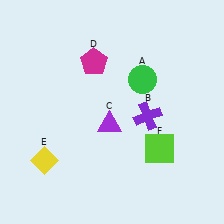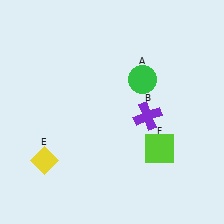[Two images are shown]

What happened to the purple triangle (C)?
The purple triangle (C) was removed in Image 2. It was in the bottom-left area of Image 1.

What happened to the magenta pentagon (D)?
The magenta pentagon (D) was removed in Image 2. It was in the top-left area of Image 1.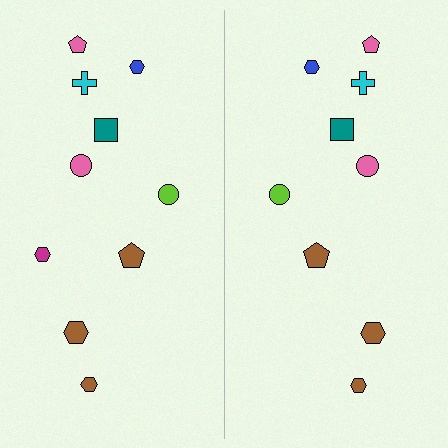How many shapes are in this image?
There are 19 shapes in this image.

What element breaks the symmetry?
A magenta hexagon is missing from the right side.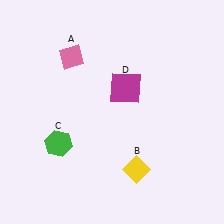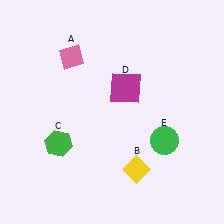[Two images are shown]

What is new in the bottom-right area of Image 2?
A green circle (E) was added in the bottom-right area of Image 2.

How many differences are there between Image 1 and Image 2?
There is 1 difference between the two images.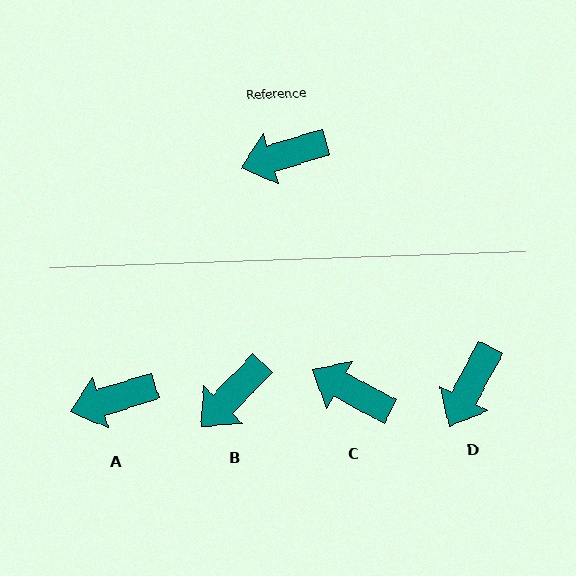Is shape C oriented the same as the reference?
No, it is off by about 45 degrees.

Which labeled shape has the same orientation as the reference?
A.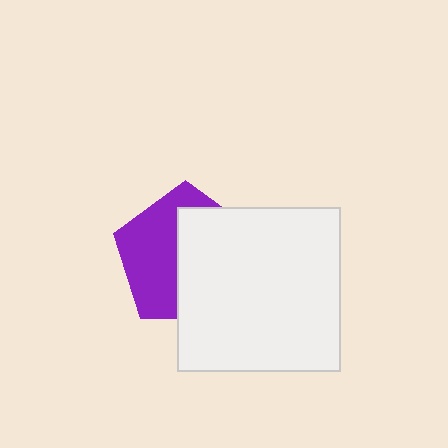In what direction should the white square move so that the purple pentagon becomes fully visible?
The white square should move right. That is the shortest direction to clear the overlap and leave the purple pentagon fully visible.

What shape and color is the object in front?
The object in front is a white square.